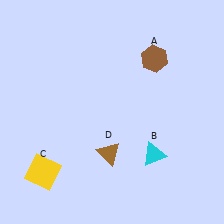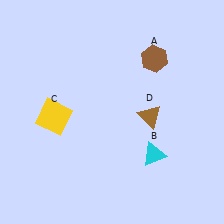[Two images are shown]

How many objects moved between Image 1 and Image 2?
2 objects moved between the two images.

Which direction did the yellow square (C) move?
The yellow square (C) moved up.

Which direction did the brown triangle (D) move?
The brown triangle (D) moved right.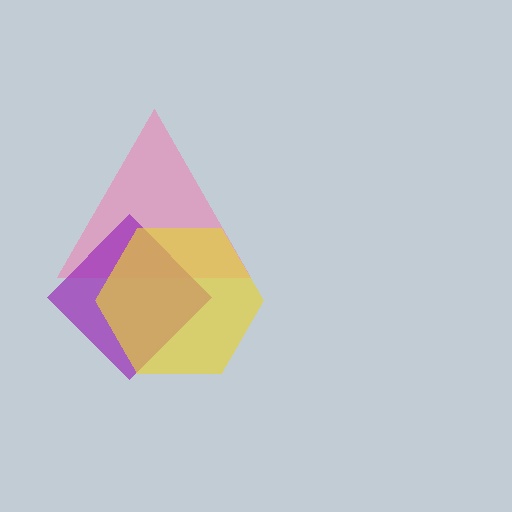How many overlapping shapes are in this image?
There are 3 overlapping shapes in the image.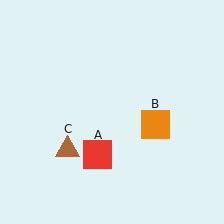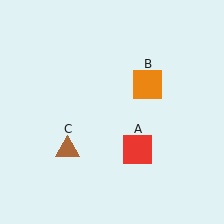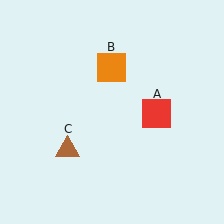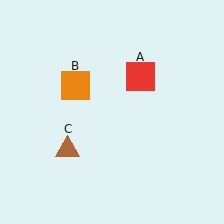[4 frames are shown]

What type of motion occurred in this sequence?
The red square (object A), orange square (object B) rotated counterclockwise around the center of the scene.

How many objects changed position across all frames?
2 objects changed position: red square (object A), orange square (object B).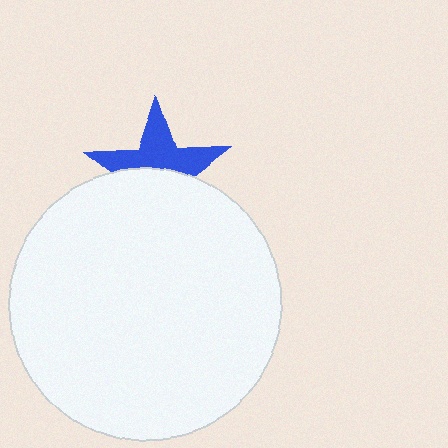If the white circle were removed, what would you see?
You would see the complete blue star.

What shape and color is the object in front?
The object in front is a white circle.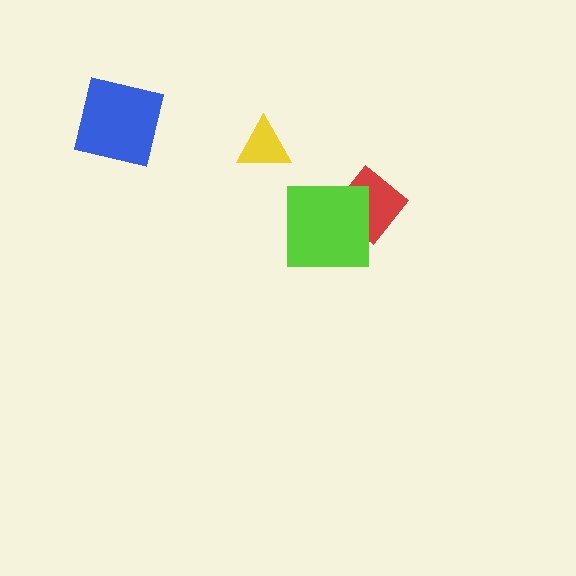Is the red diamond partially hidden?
Yes, it is partially covered by another shape.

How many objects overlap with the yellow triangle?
0 objects overlap with the yellow triangle.